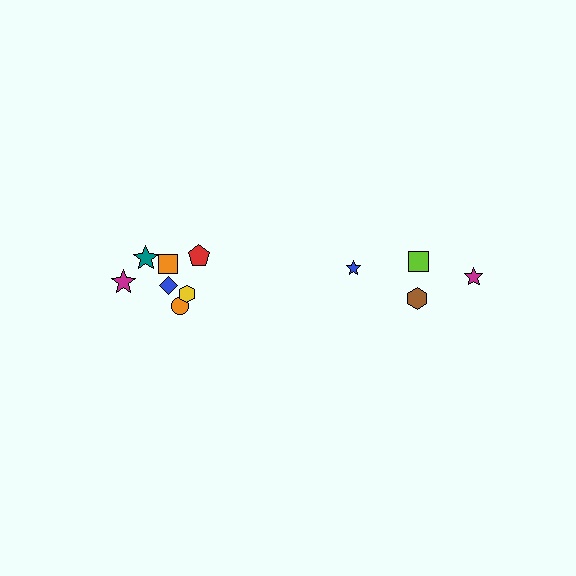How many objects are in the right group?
There are 4 objects.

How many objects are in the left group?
There are 7 objects.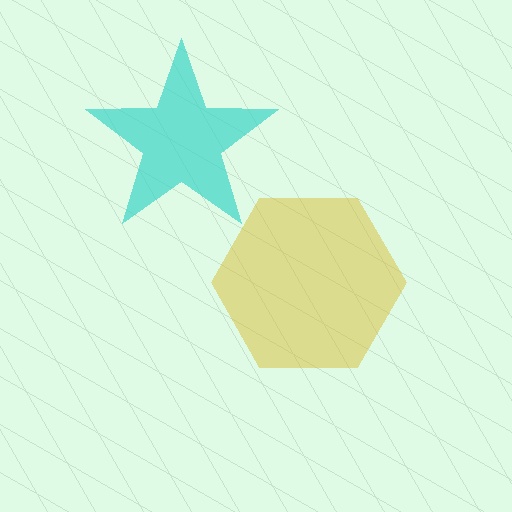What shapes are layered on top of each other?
The layered shapes are: a yellow hexagon, a cyan star.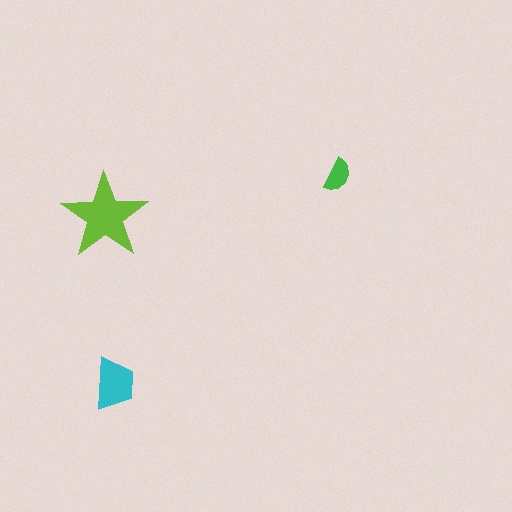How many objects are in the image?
There are 3 objects in the image.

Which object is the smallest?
The green semicircle.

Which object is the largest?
The lime star.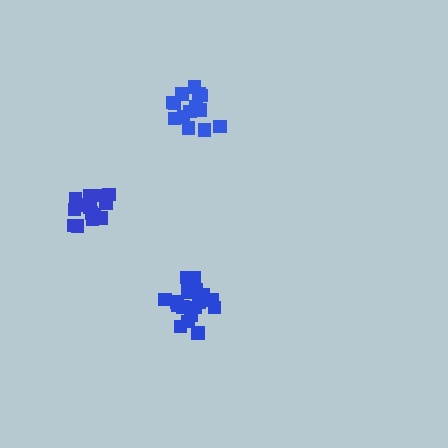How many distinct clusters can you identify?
There are 3 distinct clusters.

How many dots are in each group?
Group 1: 16 dots, Group 2: 19 dots, Group 3: 14 dots (49 total).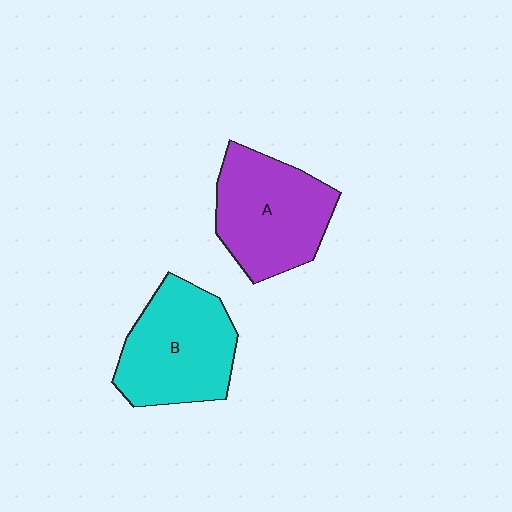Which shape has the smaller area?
Shape A (purple).